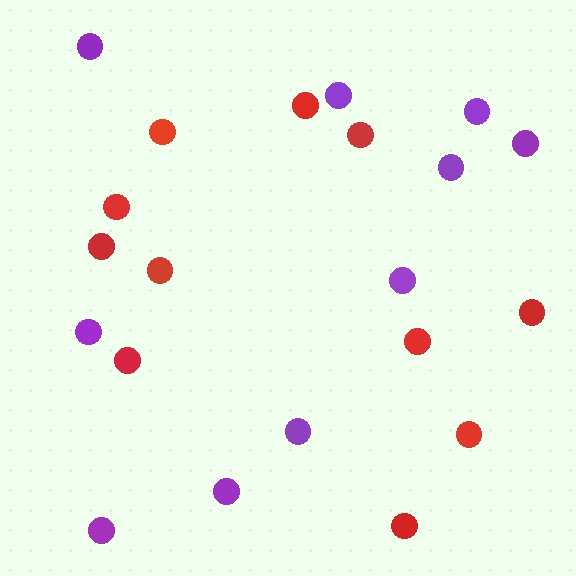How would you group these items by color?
There are 2 groups: one group of purple circles (10) and one group of red circles (11).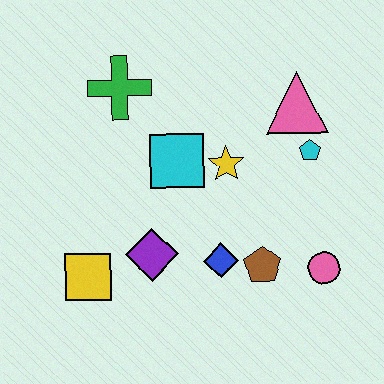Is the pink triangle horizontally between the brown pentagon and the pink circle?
Yes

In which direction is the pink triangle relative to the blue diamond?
The pink triangle is above the blue diamond.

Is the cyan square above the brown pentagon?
Yes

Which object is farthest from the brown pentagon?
The green cross is farthest from the brown pentagon.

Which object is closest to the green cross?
The cyan square is closest to the green cross.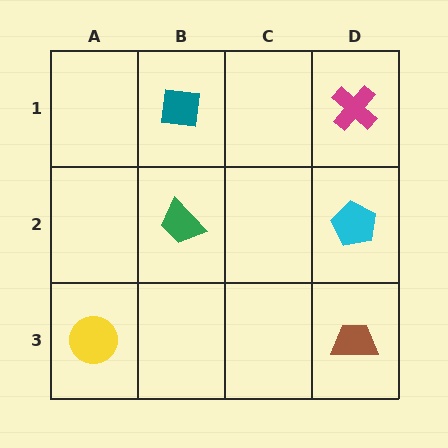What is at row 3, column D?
A brown trapezoid.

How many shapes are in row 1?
2 shapes.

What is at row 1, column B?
A teal square.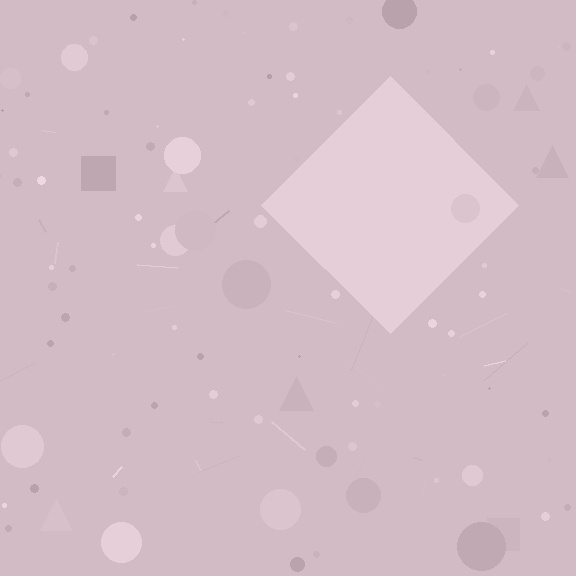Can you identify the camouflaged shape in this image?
The camouflaged shape is a diamond.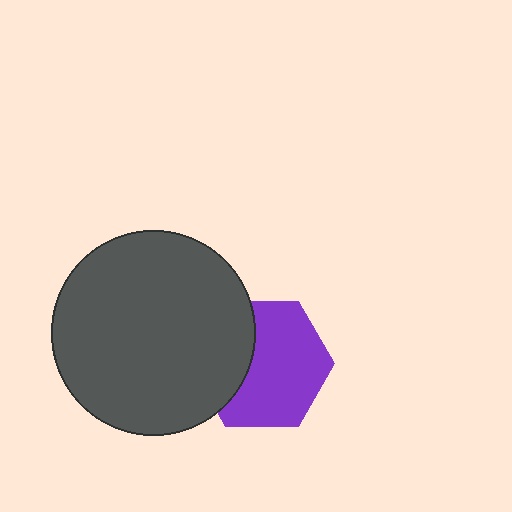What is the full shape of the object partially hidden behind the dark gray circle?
The partially hidden object is a purple hexagon.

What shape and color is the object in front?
The object in front is a dark gray circle.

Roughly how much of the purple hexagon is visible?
Most of it is visible (roughly 66%).